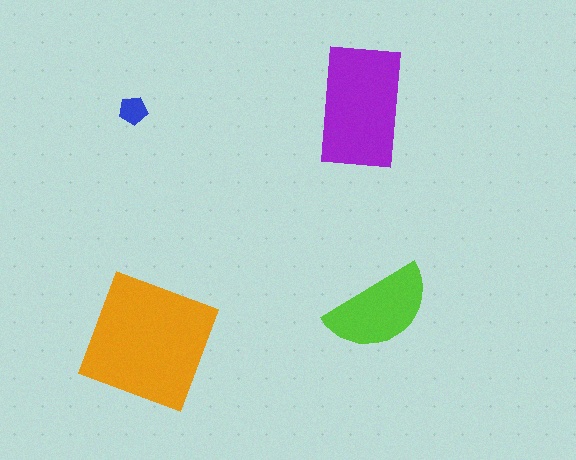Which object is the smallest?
The blue pentagon.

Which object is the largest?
The orange square.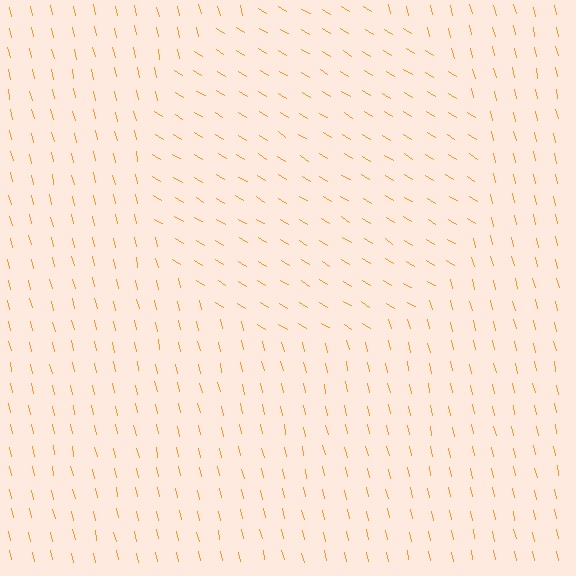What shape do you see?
I see a circle.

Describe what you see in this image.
The image is filled with small orange line segments. A circle region in the image has lines oriented differently from the surrounding lines, creating a visible texture boundary.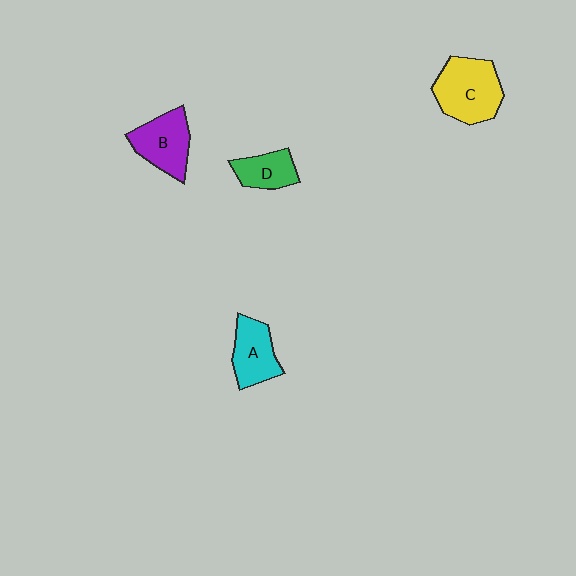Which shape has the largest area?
Shape C (yellow).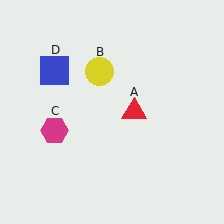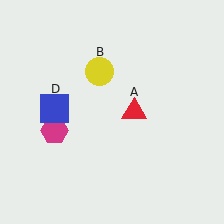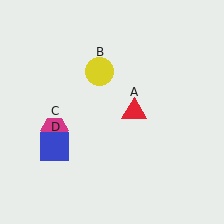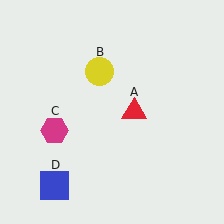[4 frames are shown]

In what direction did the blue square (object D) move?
The blue square (object D) moved down.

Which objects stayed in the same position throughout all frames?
Red triangle (object A) and yellow circle (object B) and magenta hexagon (object C) remained stationary.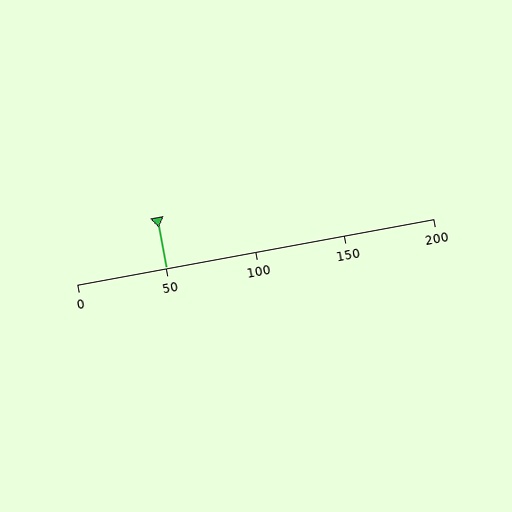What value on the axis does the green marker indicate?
The marker indicates approximately 50.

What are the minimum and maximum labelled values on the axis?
The axis runs from 0 to 200.